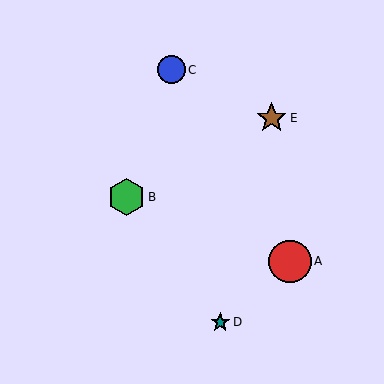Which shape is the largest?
The red circle (labeled A) is the largest.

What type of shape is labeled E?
Shape E is a brown star.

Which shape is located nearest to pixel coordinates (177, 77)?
The blue circle (labeled C) at (171, 70) is nearest to that location.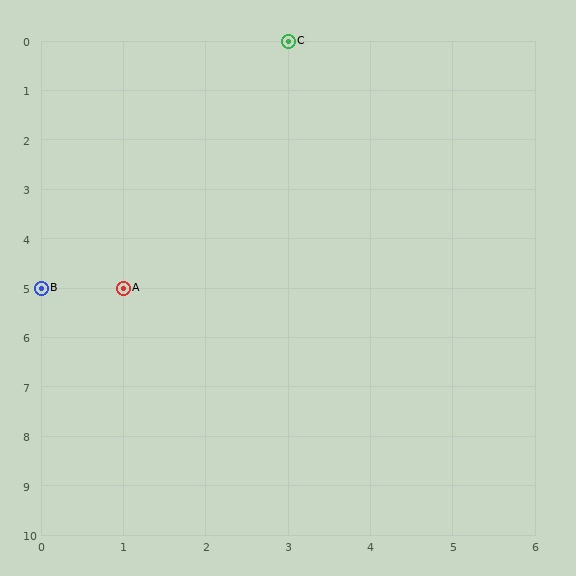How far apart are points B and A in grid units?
Points B and A are 1 column apart.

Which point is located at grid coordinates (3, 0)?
Point C is at (3, 0).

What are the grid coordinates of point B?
Point B is at grid coordinates (0, 5).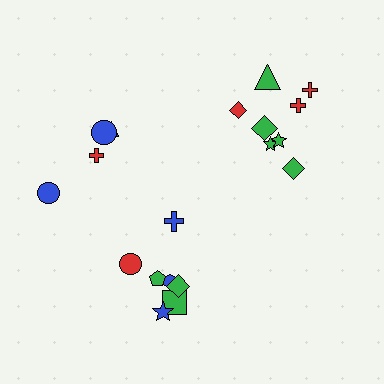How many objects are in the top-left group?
There are 4 objects.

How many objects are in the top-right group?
There are 8 objects.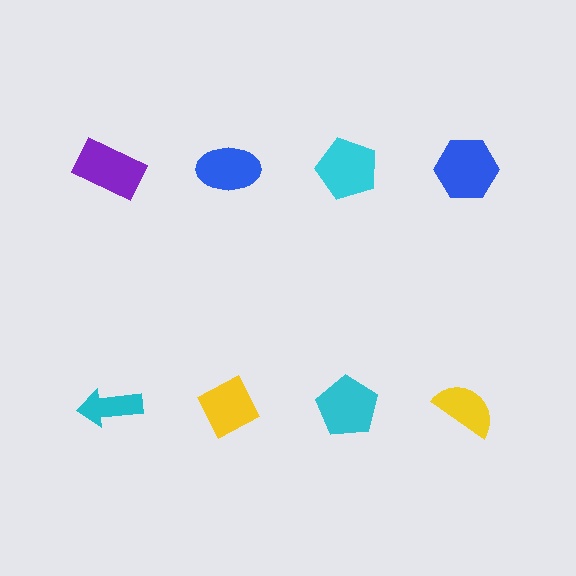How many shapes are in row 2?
4 shapes.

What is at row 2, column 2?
A yellow diamond.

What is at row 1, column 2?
A blue ellipse.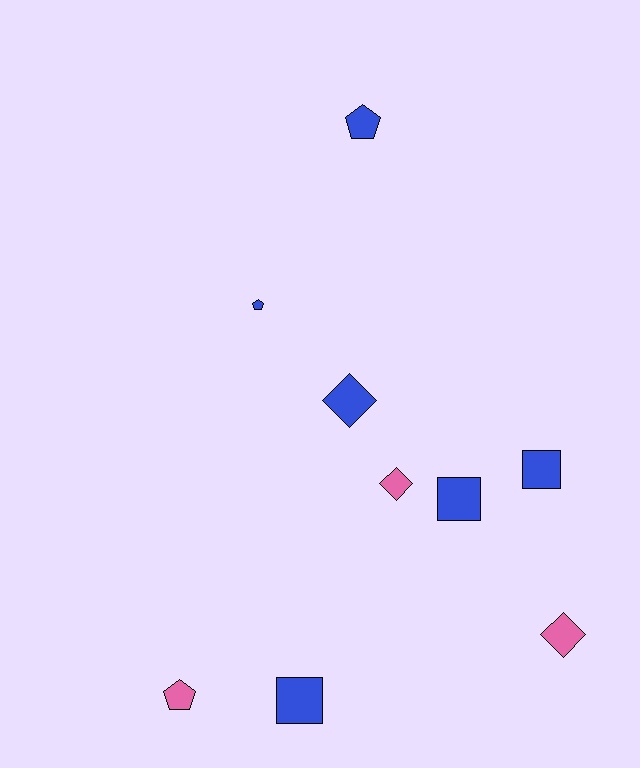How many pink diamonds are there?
There are 2 pink diamonds.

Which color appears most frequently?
Blue, with 6 objects.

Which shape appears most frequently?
Pentagon, with 3 objects.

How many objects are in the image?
There are 9 objects.